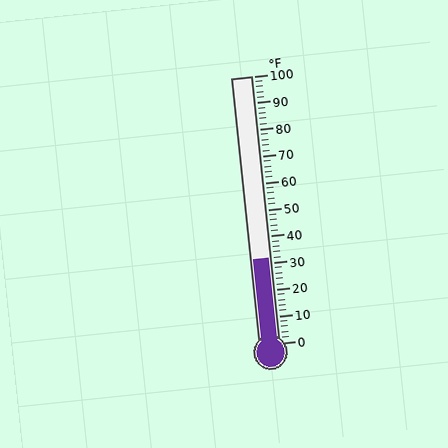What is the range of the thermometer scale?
The thermometer scale ranges from 0°F to 100°F.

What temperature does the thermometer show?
The thermometer shows approximately 32°F.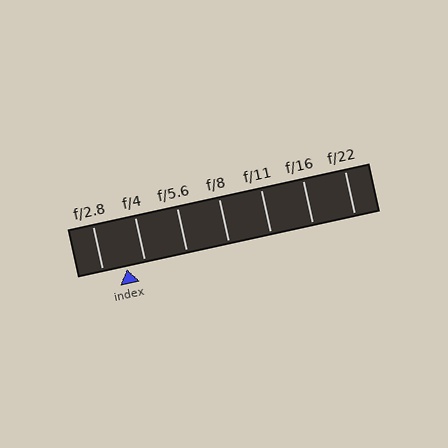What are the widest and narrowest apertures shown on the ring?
The widest aperture shown is f/2.8 and the narrowest is f/22.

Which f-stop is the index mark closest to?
The index mark is closest to f/4.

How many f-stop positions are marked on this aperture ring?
There are 7 f-stop positions marked.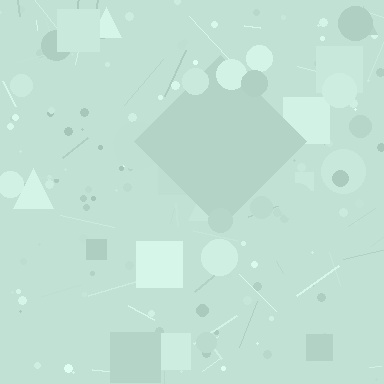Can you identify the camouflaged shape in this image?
The camouflaged shape is a diamond.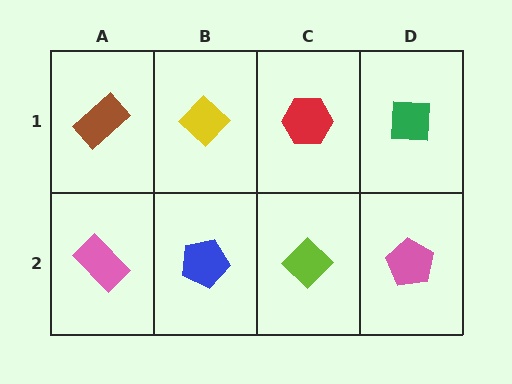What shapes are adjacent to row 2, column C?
A red hexagon (row 1, column C), a blue pentagon (row 2, column B), a pink pentagon (row 2, column D).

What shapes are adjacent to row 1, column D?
A pink pentagon (row 2, column D), a red hexagon (row 1, column C).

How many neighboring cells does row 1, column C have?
3.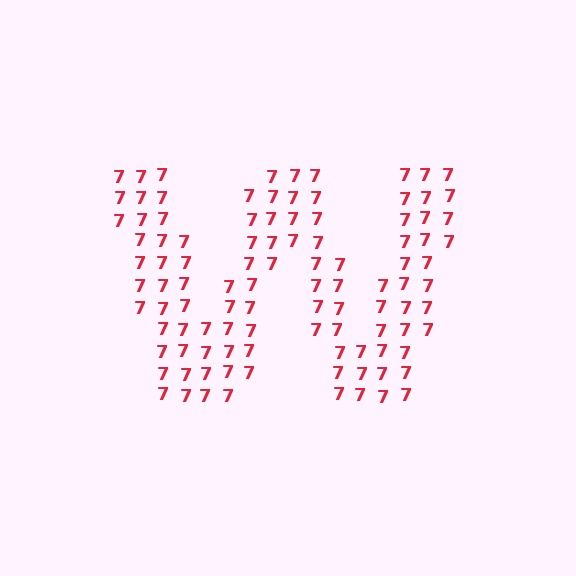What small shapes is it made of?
It is made of small digit 7's.